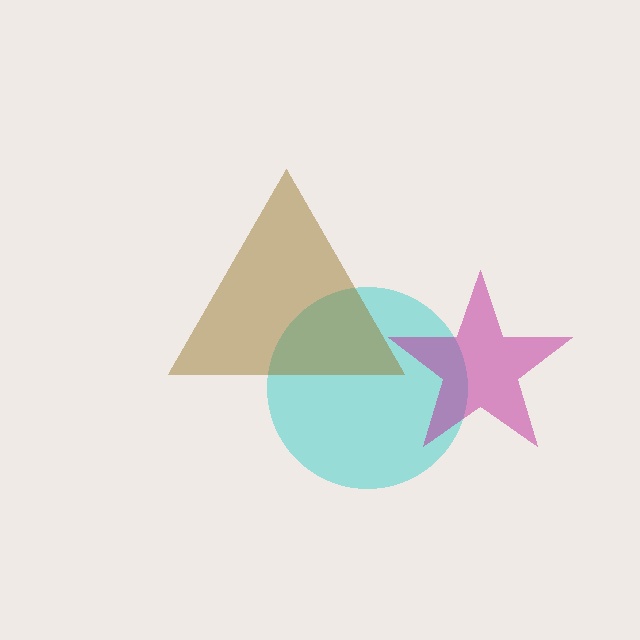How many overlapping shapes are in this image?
There are 3 overlapping shapes in the image.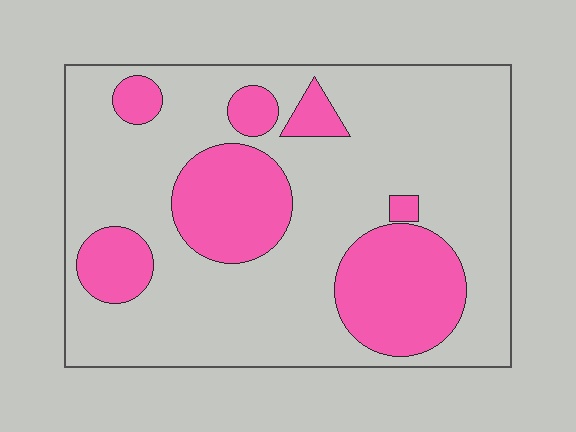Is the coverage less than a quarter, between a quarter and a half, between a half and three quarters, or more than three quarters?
Between a quarter and a half.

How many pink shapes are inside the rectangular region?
7.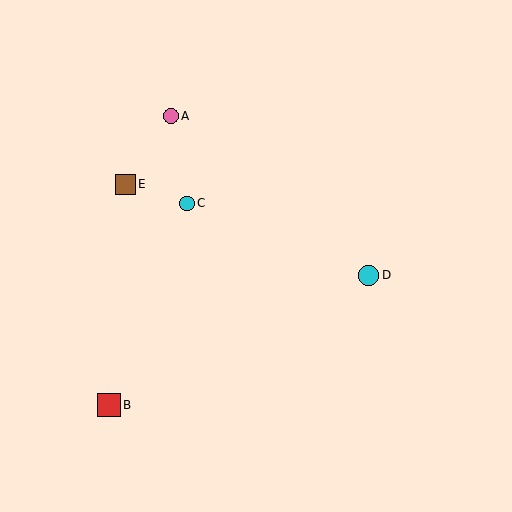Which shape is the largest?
The red square (labeled B) is the largest.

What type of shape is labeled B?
Shape B is a red square.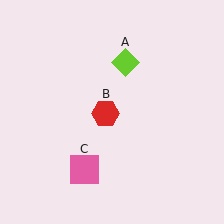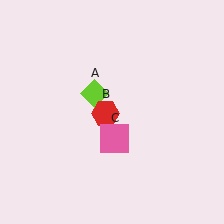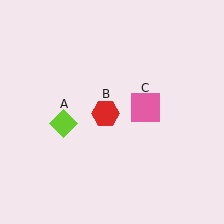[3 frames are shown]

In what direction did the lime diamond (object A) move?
The lime diamond (object A) moved down and to the left.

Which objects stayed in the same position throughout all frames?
Red hexagon (object B) remained stationary.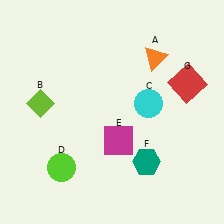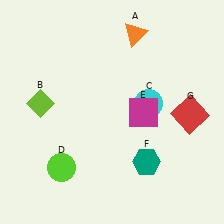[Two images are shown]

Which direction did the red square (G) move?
The red square (G) moved down.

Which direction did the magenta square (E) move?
The magenta square (E) moved up.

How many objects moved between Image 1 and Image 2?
3 objects moved between the two images.